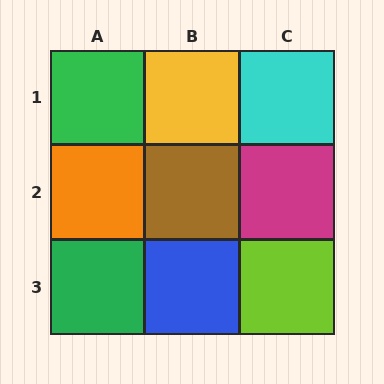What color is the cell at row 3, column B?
Blue.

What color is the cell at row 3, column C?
Lime.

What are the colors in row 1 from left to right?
Green, yellow, cyan.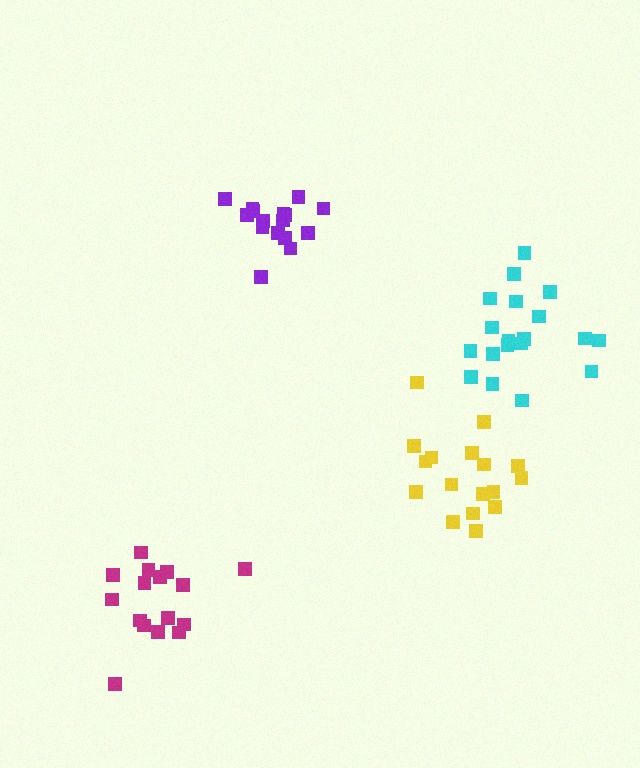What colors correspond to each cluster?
The clusters are colored: yellow, cyan, magenta, purple.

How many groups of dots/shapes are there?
There are 4 groups.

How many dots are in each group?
Group 1: 17 dots, Group 2: 19 dots, Group 3: 17 dots, Group 4: 16 dots (69 total).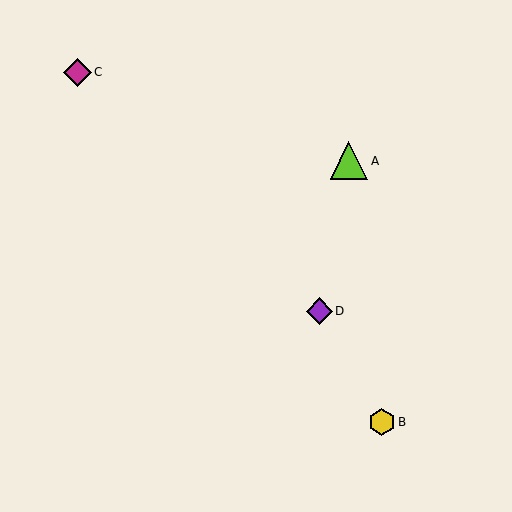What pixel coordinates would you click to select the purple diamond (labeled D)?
Click at (319, 311) to select the purple diamond D.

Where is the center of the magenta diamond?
The center of the magenta diamond is at (77, 72).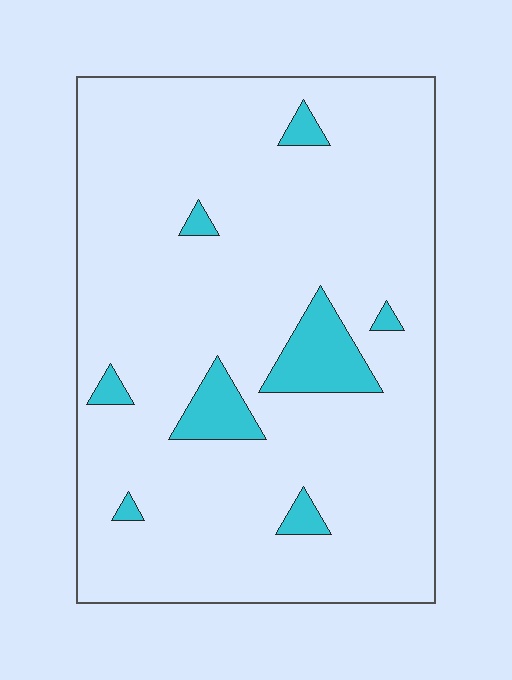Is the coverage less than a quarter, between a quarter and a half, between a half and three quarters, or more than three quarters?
Less than a quarter.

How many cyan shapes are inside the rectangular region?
8.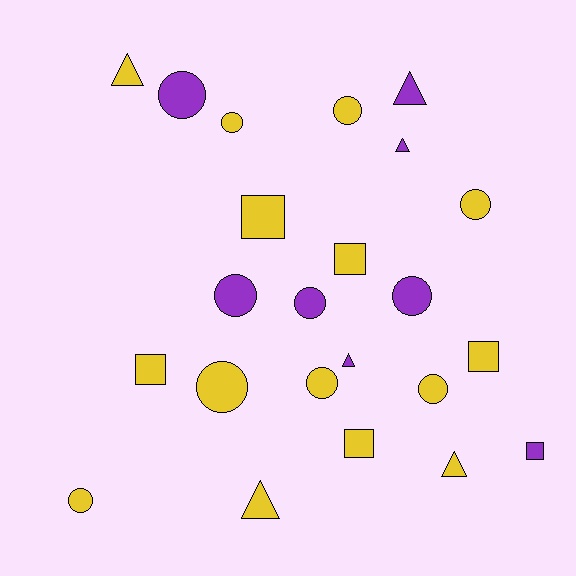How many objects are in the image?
There are 23 objects.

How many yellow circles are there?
There are 7 yellow circles.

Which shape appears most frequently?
Circle, with 11 objects.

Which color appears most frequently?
Yellow, with 15 objects.